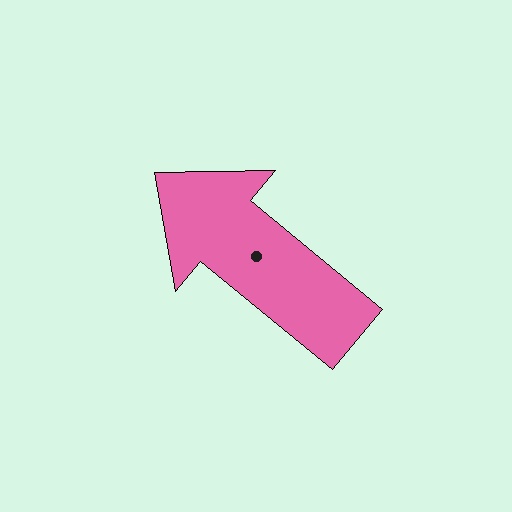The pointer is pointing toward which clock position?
Roughly 10 o'clock.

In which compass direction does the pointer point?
Northwest.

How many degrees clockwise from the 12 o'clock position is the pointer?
Approximately 309 degrees.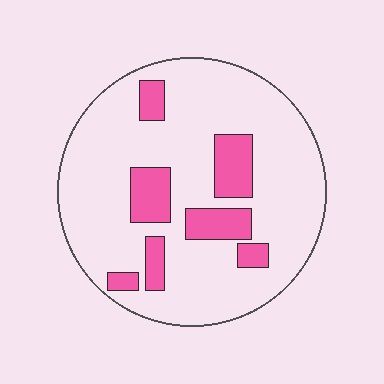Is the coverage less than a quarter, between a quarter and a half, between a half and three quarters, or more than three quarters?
Less than a quarter.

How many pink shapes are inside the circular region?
7.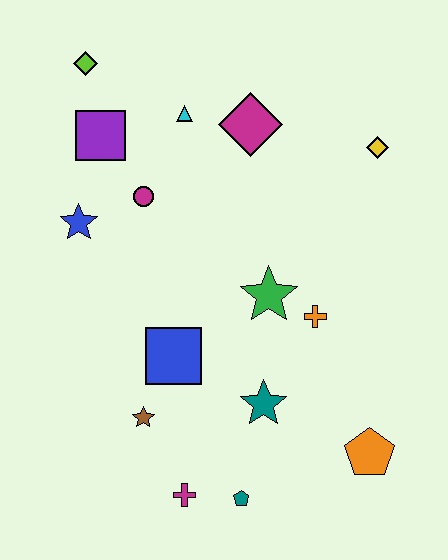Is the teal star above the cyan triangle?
No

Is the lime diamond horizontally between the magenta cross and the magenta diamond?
No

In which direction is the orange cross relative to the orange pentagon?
The orange cross is above the orange pentagon.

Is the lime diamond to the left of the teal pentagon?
Yes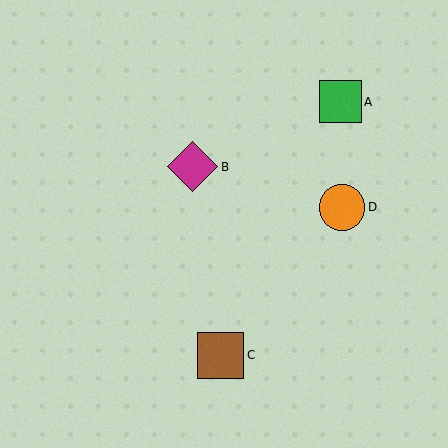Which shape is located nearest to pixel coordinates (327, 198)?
The orange circle (labeled D) at (342, 207) is nearest to that location.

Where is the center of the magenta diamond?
The center of the magenta diamond is at (193, 167).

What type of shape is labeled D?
Shape D is an orange circle.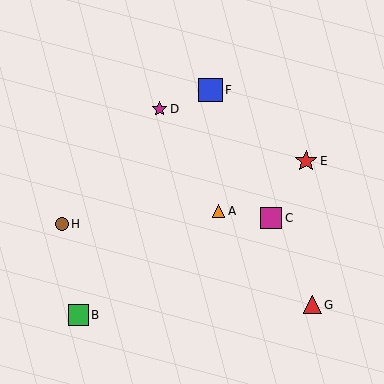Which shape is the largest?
The blue square (labeled F) is the largest.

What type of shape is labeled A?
Shape A is an orange triangle.